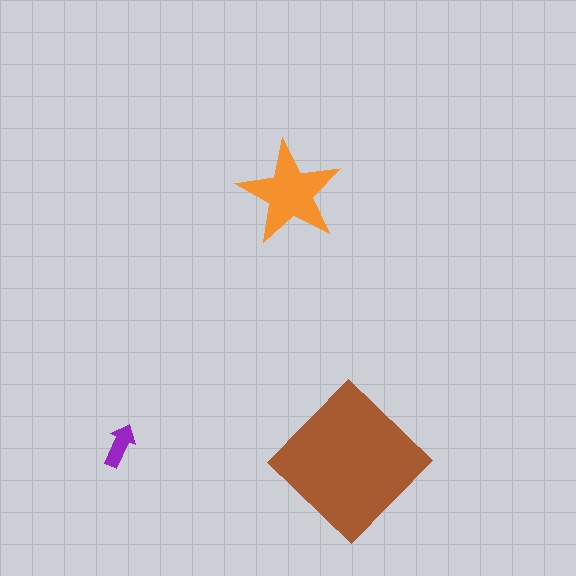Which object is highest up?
The orange star is topmost.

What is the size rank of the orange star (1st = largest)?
2nd.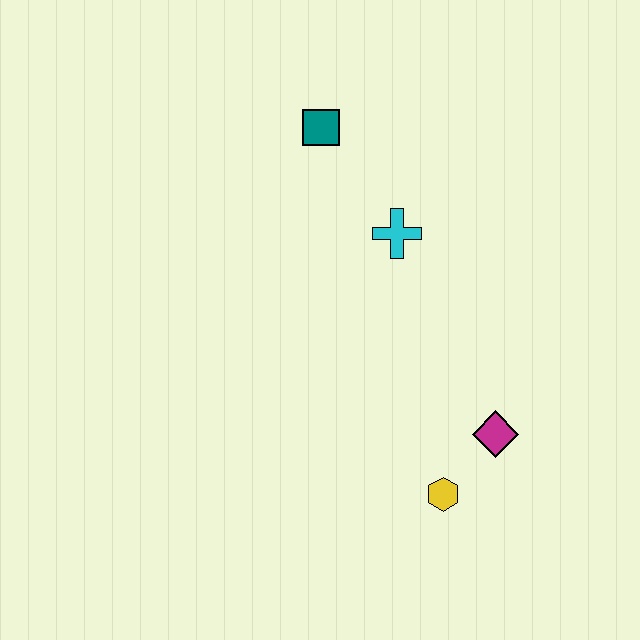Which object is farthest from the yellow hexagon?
The teal square is farthest from the yellow hexagon.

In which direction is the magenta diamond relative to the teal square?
The magenta diamond is below the teal square.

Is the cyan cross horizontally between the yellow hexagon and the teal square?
Yes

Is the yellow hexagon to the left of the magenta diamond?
Yes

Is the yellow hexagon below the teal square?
Yes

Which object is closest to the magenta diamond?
The yellow hexagon is closest to the magenta diamond.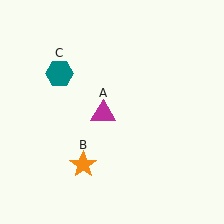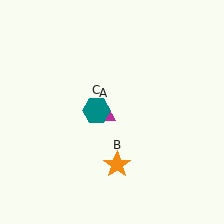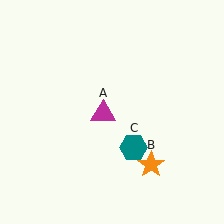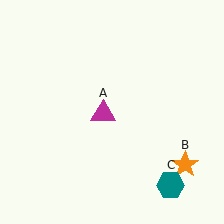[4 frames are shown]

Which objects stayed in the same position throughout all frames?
Magenta triangle (object A) remained stationary.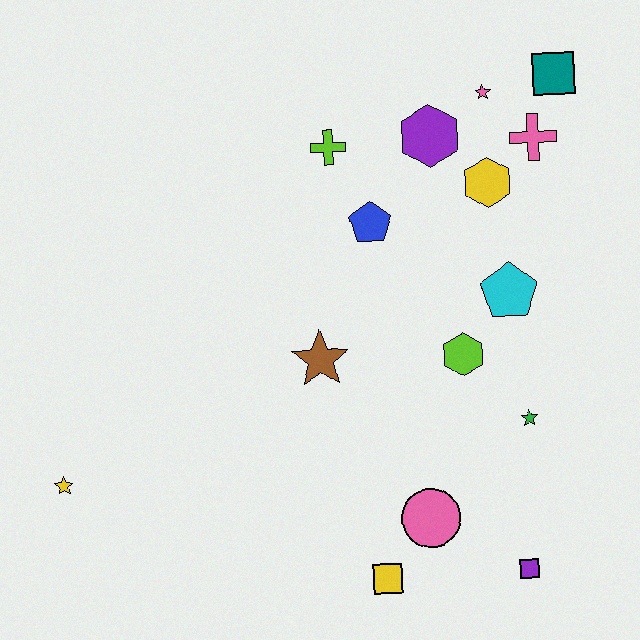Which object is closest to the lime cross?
The blue pentagon is closest to the lime cross.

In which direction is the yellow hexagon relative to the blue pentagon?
The yellow hexagon is to the right of the blue pentagon.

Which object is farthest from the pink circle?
The teal square is farthest from the pink circle.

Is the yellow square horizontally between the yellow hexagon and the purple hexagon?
No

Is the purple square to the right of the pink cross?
No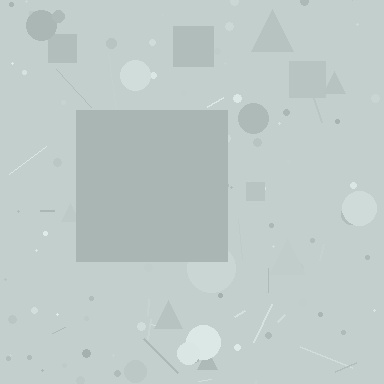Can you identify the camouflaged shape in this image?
The camouflaged shape is a square.